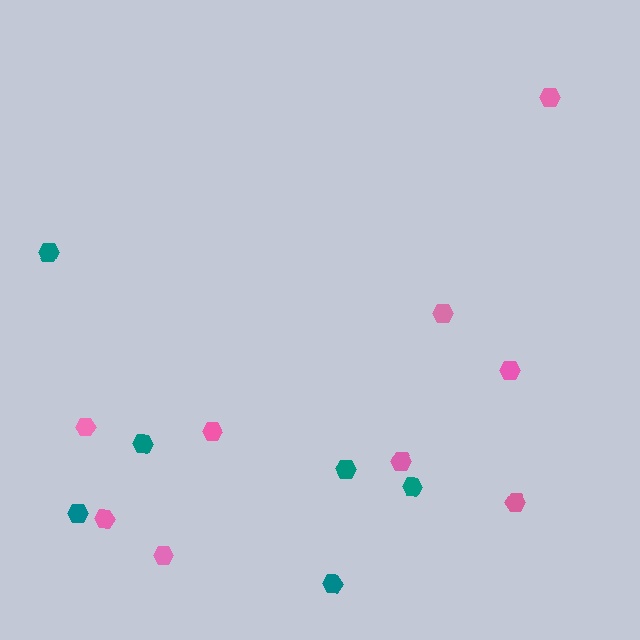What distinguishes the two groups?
There are 2 groups: one group of teal hexagons (6) and one group of pink hexagons (9).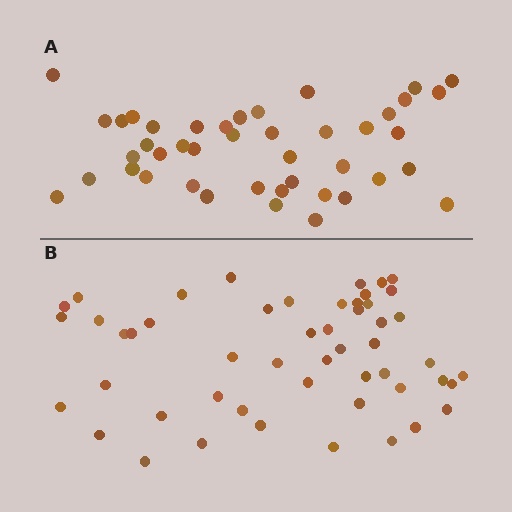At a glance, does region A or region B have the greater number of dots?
Region B (the bottom region) has more dots.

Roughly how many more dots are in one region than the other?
Region B has roughly 8 or so more dots than region A.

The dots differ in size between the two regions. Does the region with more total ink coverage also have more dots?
No. Region A has more total ink coverage because its dots are larger, but region B actually contains more individual dots. Total area can be misleading — the number of items is what matters here.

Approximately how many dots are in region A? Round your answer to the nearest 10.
About 40 dots. (The exact count is 43, which rounds to 40.)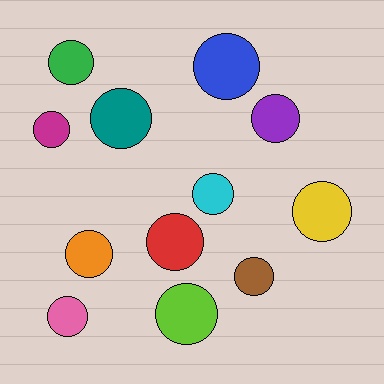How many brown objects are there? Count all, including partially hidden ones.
There is 1 brown object.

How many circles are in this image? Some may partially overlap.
There are 12 circles.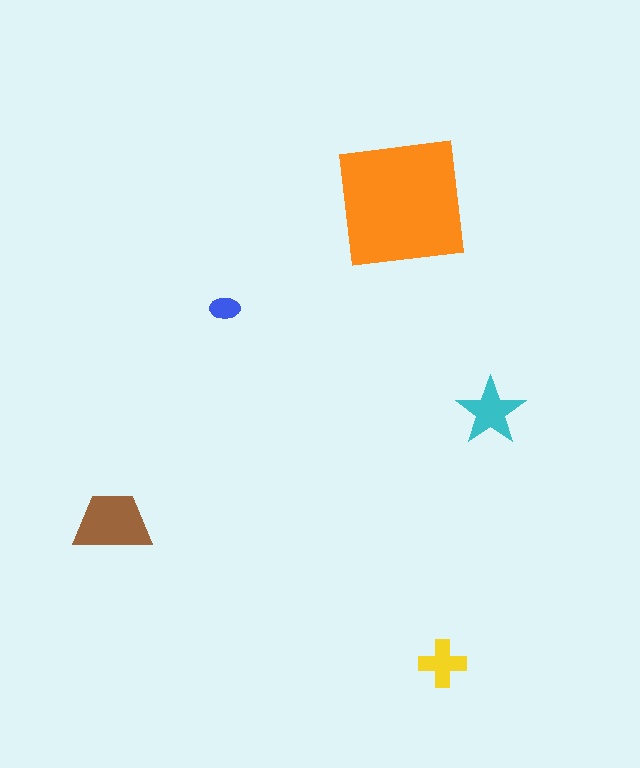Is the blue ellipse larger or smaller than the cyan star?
Smaller.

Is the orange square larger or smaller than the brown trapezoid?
Larger.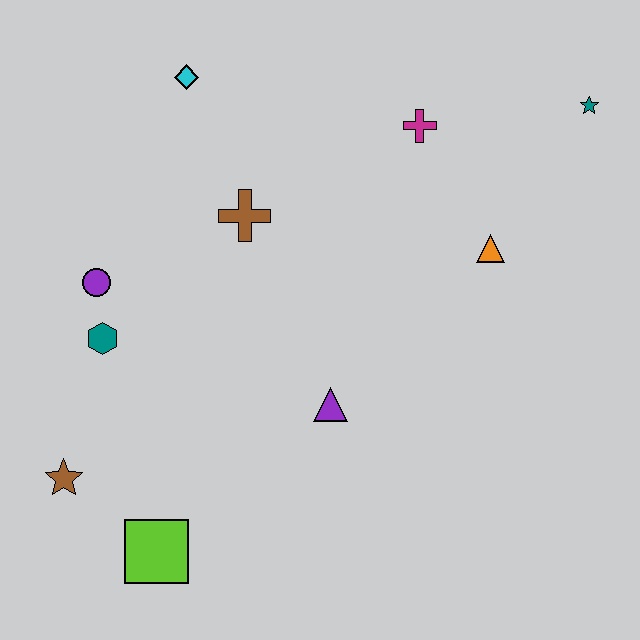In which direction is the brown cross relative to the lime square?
The brown cross is above the lime square.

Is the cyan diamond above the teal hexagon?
Yes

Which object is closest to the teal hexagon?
The purple circle is closest to the teal hexagon.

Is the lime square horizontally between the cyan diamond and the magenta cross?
No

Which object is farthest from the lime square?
The teal star is farthest from the lime square.